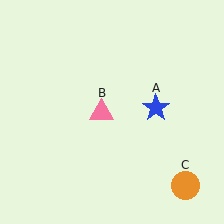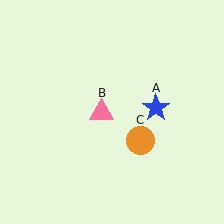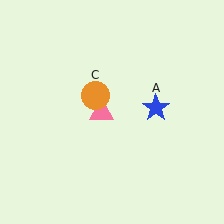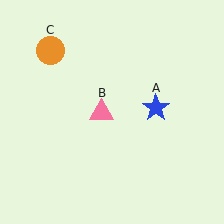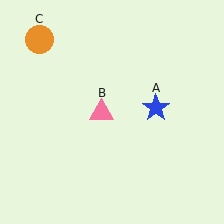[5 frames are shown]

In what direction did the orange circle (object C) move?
The orange circle (object C) moved up and to the left.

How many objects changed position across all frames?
1 object changed position: orange circle (object C).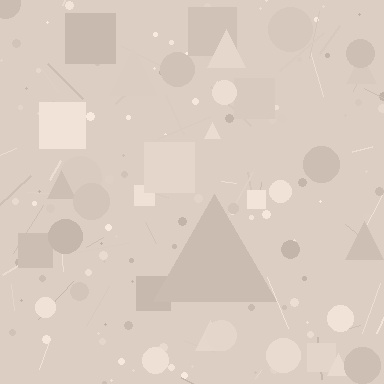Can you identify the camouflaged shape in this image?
The camouflaged shape is a triangle.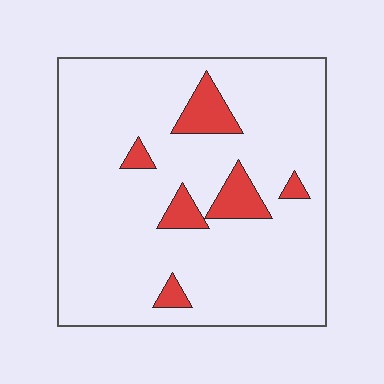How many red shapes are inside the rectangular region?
6.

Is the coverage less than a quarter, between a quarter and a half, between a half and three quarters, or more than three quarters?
Less than a quarter.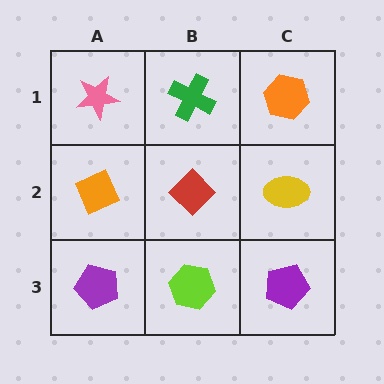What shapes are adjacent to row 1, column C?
A yellow ellipse (row 2, column C), a green cross (row 1, column B).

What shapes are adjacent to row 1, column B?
A red diamond (row 2, column B), a pink star (row 1, column A), an orange hexagon (row 1, column C).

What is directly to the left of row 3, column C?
A lime hexagon.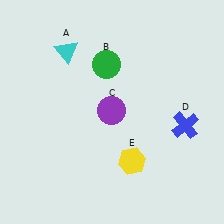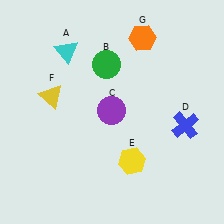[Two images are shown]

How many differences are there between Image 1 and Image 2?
There are 2 differences between the two images.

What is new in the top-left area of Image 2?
A yellow triangle (F) was added in the top-left area of Image 2.